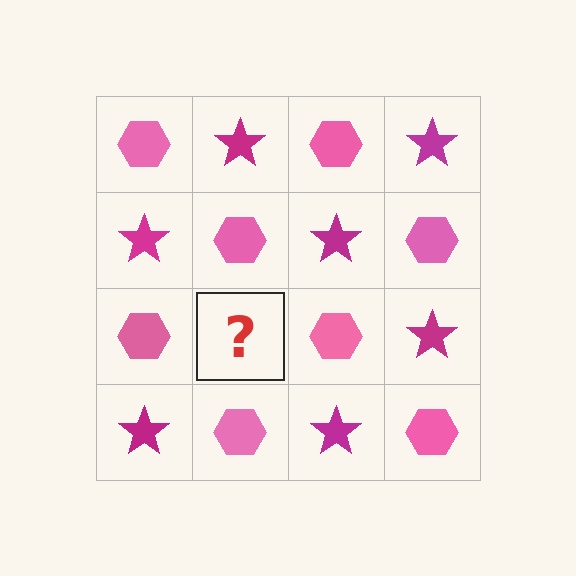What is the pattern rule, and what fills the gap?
The rule is that it alternates pink hexagon and magenta star in a checkerboard pattern. The gap should be filled with a magenta star.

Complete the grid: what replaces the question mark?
The question mark should be replaced with a magenta star.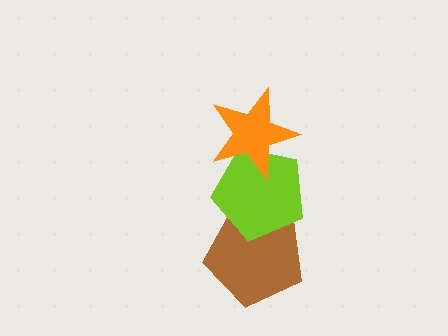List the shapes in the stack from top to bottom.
From top to bottom: the orange star, the lime pentagon, the brown pentagon.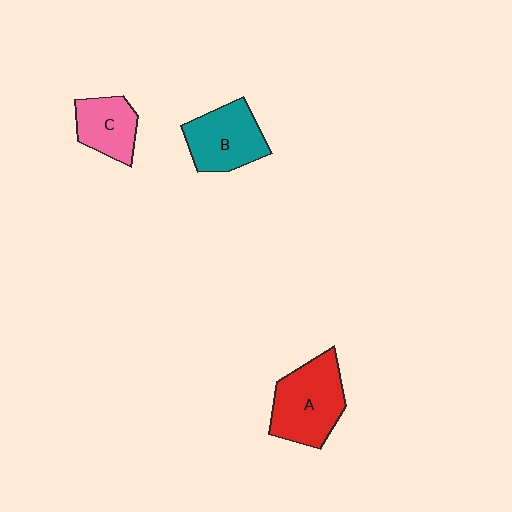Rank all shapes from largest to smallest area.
From largest to smallest: A (red), B (teal), C (pink).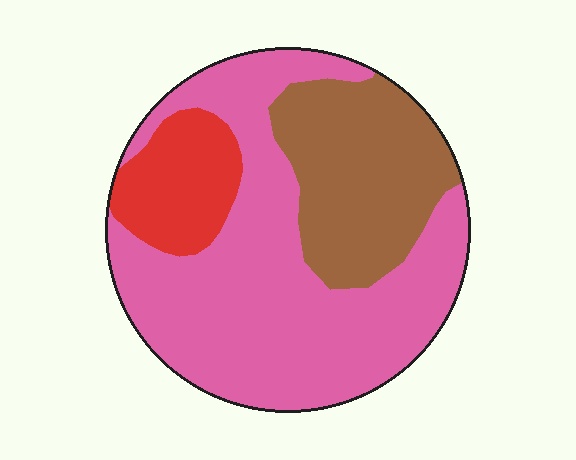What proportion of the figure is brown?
Brown covers around 25% of the figure.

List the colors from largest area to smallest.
From largest to smallest: pink, brown, red.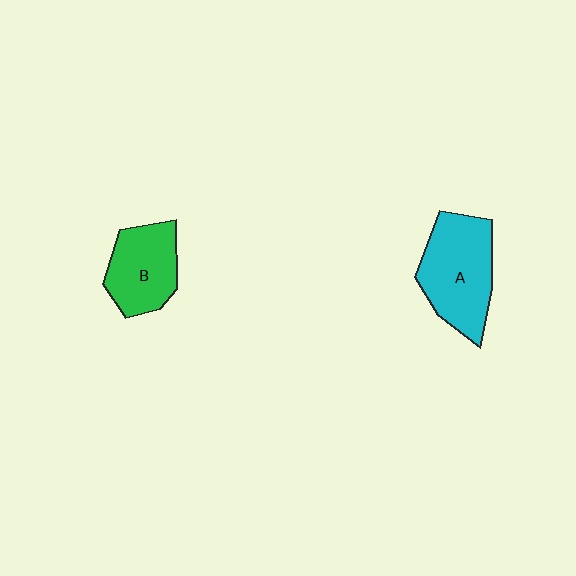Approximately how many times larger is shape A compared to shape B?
Approximately 1.3 times.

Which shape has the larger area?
Shape A (cyan).